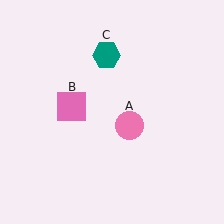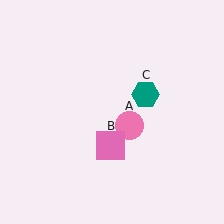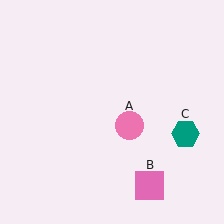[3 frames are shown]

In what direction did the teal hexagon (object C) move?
The teal hexagon (object C) moved down and to the right.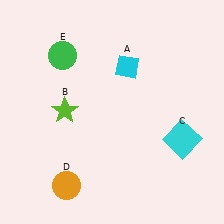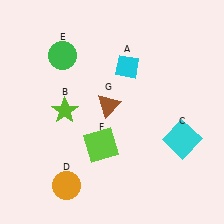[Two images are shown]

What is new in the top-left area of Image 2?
A brown triangle (G) was added in the top-left area of Image 2.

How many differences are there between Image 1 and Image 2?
There are 2 differences between the two images.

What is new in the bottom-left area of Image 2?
A lime square (F) was added in the bottom-left area of Image 2.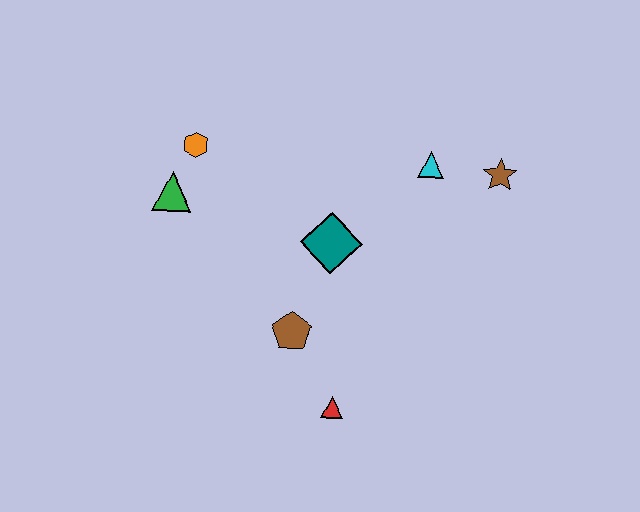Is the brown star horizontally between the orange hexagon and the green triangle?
No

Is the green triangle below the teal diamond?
No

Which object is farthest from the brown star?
The green triangle is farthest from the brown star.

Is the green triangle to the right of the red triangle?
No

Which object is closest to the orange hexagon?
The green triangle is closest to the orange hexagon.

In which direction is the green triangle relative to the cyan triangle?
The green triangle is to the left of the cyan triangle.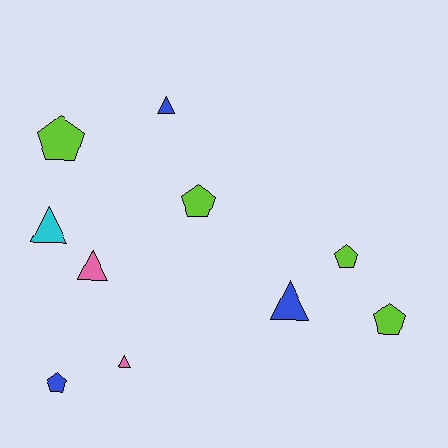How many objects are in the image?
There are 10 objects.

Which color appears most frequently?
Lime, with 4 objects.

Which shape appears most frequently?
Pentagon, with 5 objects.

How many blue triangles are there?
There are 2 blue triangles.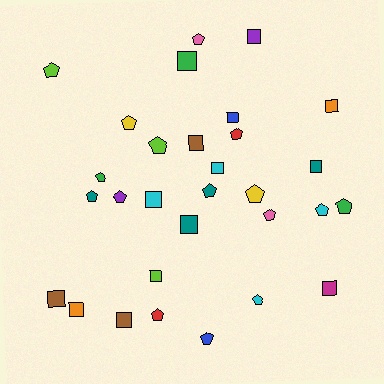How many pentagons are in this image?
There are 16 pentagons.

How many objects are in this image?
There are 30 objects.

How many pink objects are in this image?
There are 2 pink objects.